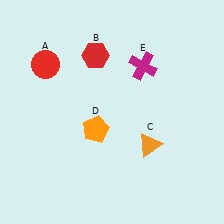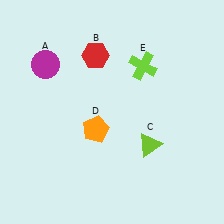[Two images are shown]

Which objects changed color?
A changed from red to magenta. C changed from orange to lime. E changed from magenta to lime.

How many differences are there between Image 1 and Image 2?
There are 3 differences between the two images.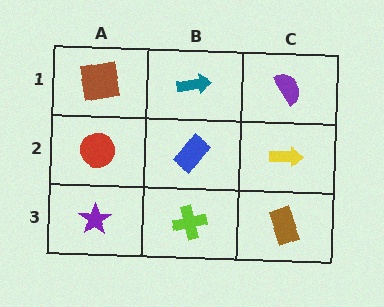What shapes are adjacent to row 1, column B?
A blue rectangle (row 2, column B), a brown square (row 1, column A), a purple semicircle (row 1, column C).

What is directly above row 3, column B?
A blue rectangle.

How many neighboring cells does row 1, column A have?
2.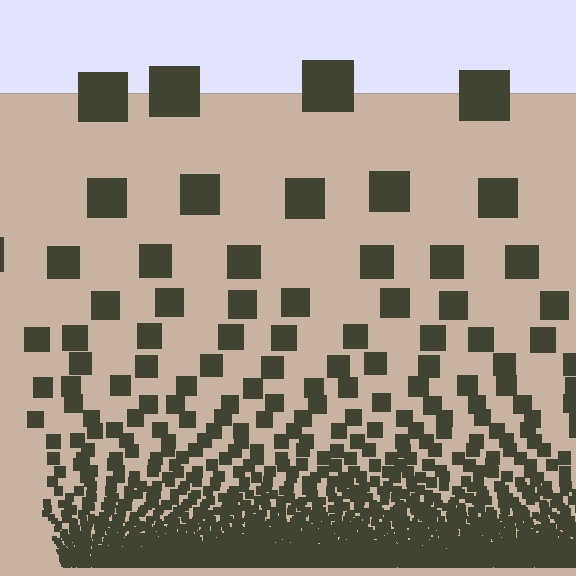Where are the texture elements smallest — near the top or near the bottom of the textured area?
Near the bottom.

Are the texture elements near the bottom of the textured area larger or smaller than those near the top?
Smaller. The gradient is inverted — elements near the bottom are smaller and denser.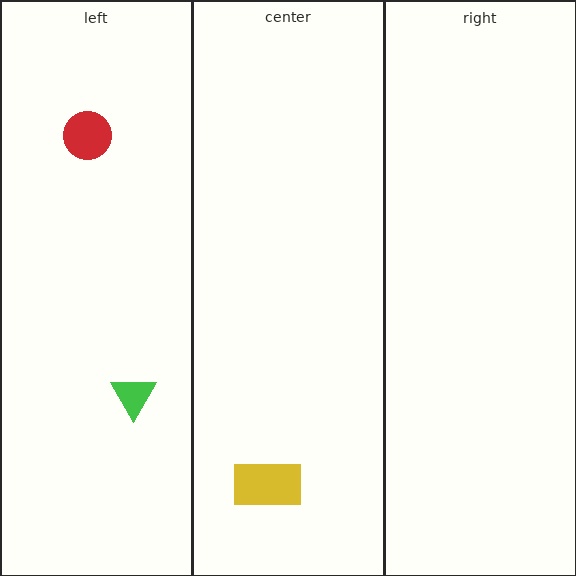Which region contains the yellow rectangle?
The center region.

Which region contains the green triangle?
The left region.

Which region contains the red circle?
The left region.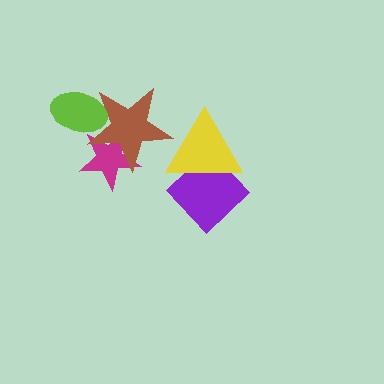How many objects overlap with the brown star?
3 objects overlap with the brown star.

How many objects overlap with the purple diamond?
1 object overlaps with the purple diamond.